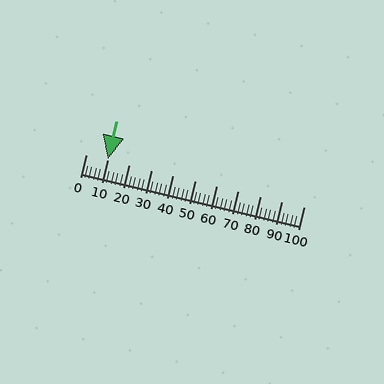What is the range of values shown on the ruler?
The ruler shows values from 0 to 100.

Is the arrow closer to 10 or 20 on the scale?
The arrow is closer to 10.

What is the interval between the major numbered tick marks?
The major tick marks are spaced 10 units apart.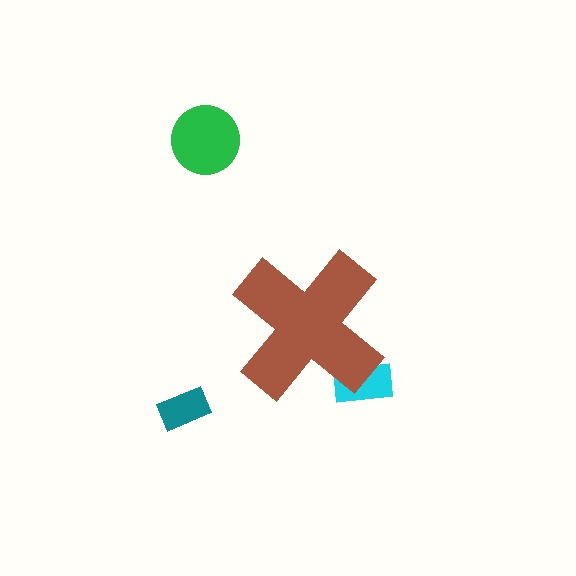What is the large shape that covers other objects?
A brown cross.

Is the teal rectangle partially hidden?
No, the teal rectangle is fully visible.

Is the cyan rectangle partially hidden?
Yes, the cyan rectangle is partially hidden behind the brown cross.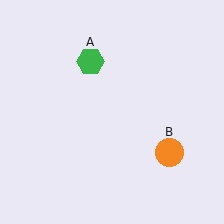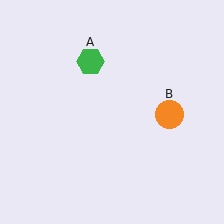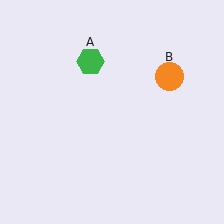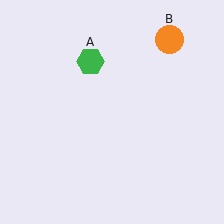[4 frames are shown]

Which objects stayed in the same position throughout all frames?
Green hexagon (object A) remained stationary.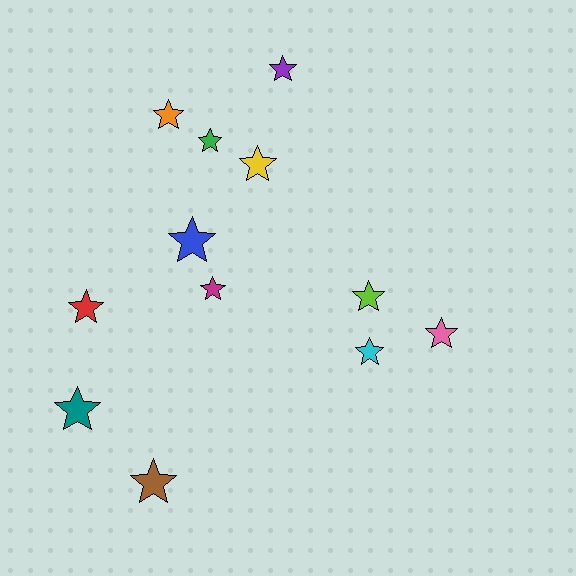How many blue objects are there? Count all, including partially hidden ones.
There is 1 blue object.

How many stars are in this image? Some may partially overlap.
There are 12 stars.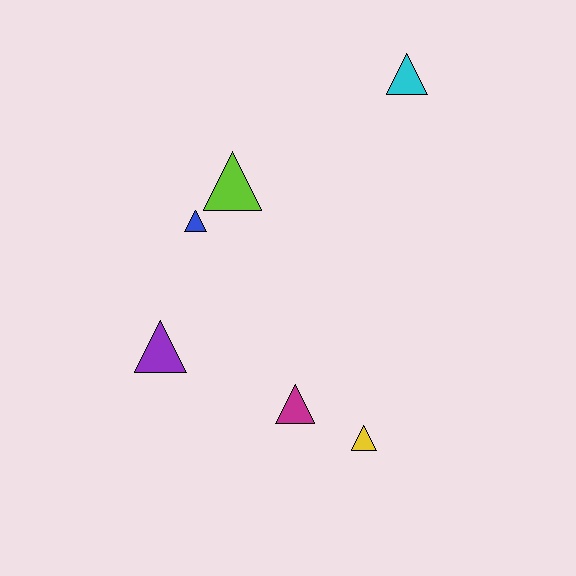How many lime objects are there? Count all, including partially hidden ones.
There is 1 lime object.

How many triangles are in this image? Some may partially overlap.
There are 6 triangles.